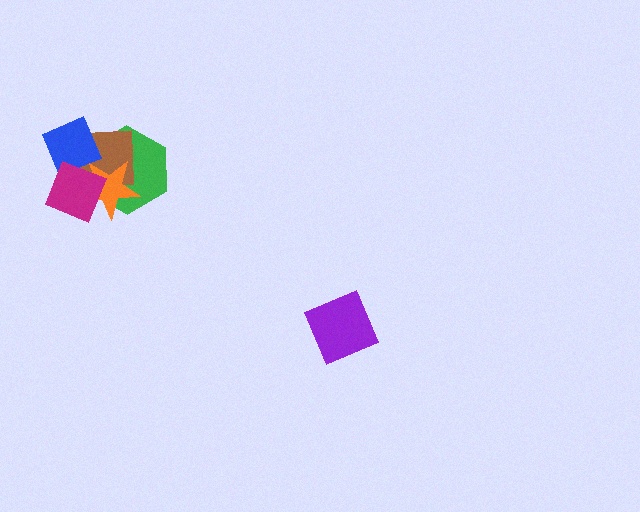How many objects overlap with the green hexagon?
4 objects overlap with the green hexagon.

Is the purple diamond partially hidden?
No, no other shape covers it.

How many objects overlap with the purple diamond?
0 objects overlap with the purple diamond.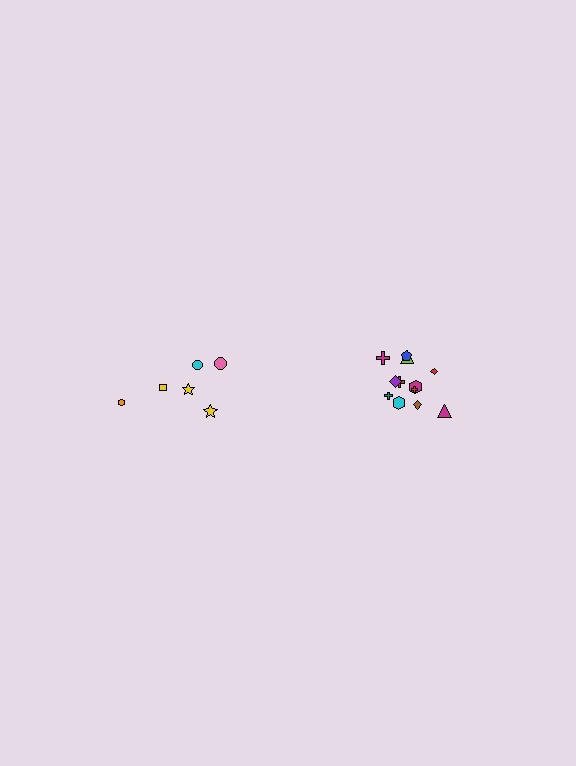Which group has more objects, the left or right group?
The right group.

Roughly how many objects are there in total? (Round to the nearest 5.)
Roughly 20 objects in total.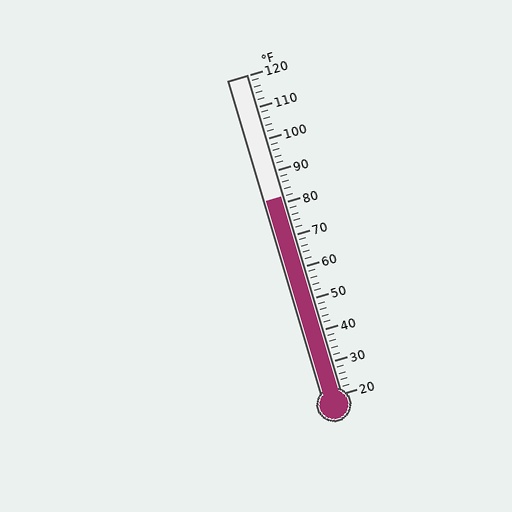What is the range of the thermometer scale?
The thermometer scale ranges from 20°F to 120°F.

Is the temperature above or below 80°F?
The temperature is above 80°F.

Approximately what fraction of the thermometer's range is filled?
The thermometer is filled to approximately 60% of its range.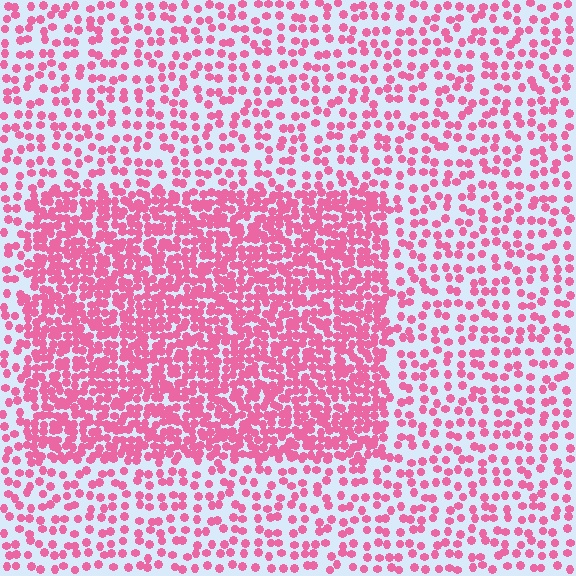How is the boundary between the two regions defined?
The boundary is defined by a change in element density (approximately 2.3x ratio). All elements are the same color, size, and shape.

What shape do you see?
I see a rectangle.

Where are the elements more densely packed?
The elements are more densely packed inside the rectangle boundary.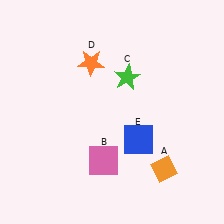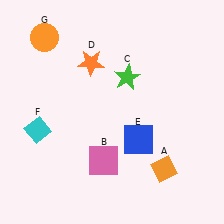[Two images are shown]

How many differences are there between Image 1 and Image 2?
There are 2 differences between the two images.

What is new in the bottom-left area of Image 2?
A cyan diamond (F) was added in the bottom-left area of Image 2.